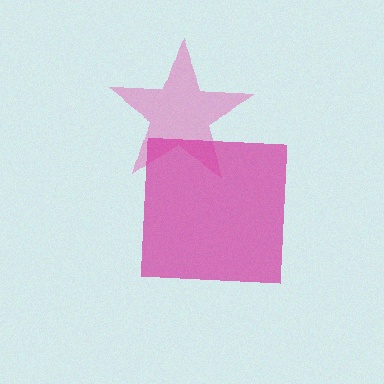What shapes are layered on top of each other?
The layered shapes are: a pink star, a magenta square.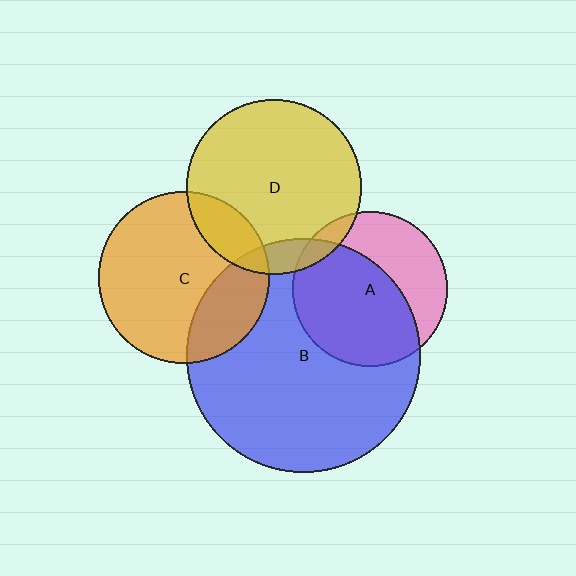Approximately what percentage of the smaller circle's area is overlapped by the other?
Approximately 15%.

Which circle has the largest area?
Circle B (blue).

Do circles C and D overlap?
Yes.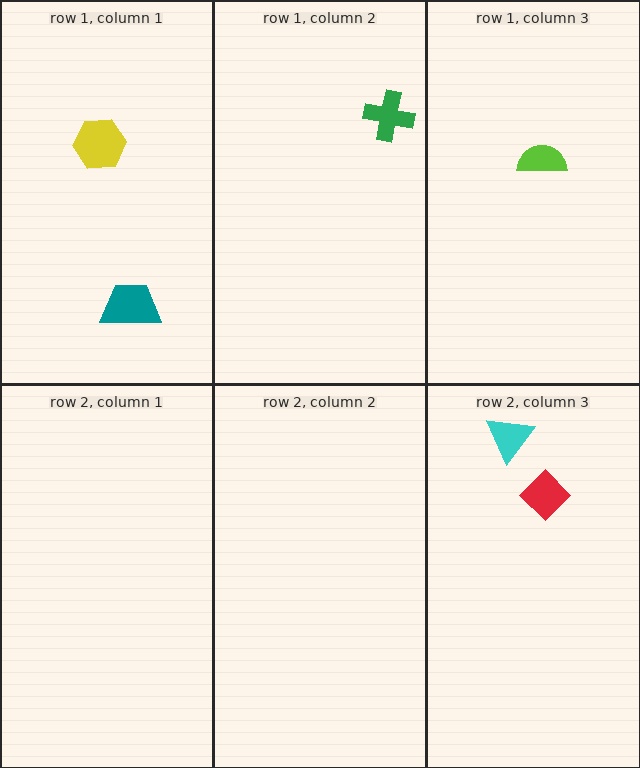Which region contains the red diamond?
The row 2, column 3 region.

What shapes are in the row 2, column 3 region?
The cyan triangle, the red diamond.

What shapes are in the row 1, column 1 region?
The yellow hexagon, the teal trapezoid.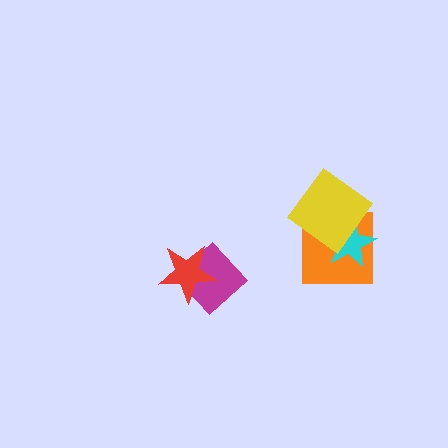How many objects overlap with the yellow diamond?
2 objects overlap with the yellow diamond.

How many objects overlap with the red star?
1 object overlaps with the red star.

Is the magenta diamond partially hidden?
Yes, it is partially covered by another shape.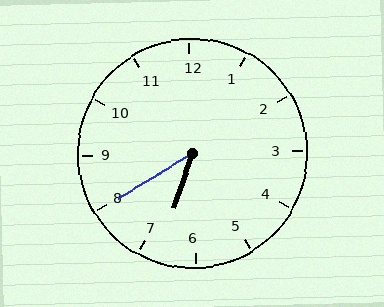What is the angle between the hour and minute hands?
Approximately 40 degrees.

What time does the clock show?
6:40.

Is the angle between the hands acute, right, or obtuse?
It is acute.